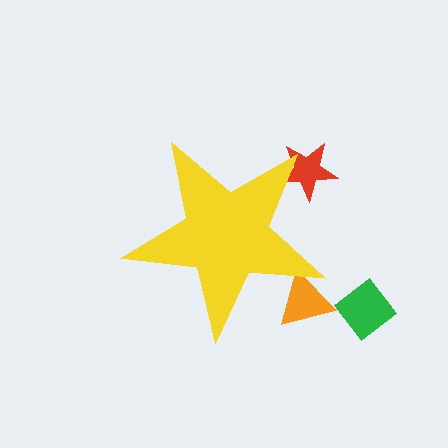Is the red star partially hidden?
Yes, the red star is partially hidden behind the yellow star.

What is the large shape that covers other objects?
A yellow star.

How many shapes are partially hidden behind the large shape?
2 shapes are partially hidden.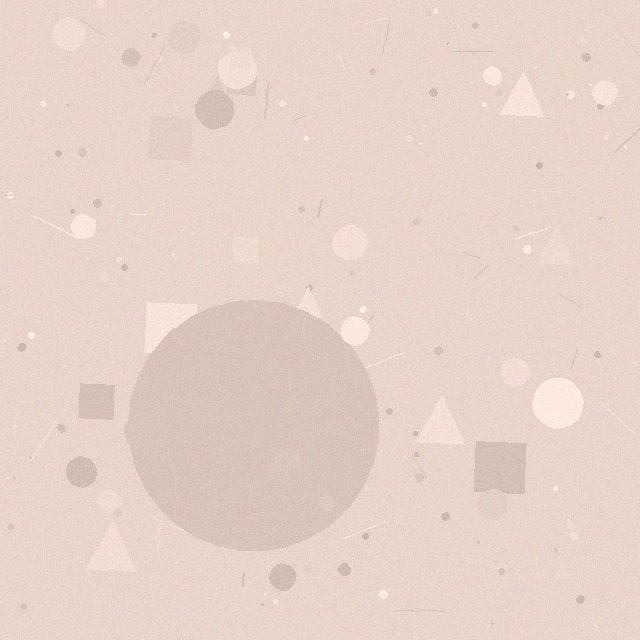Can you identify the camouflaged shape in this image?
The camouflaged shape is a circle.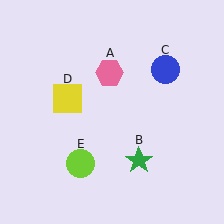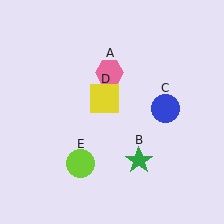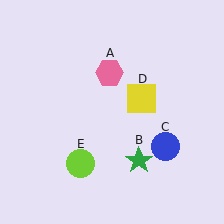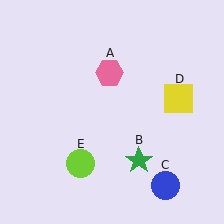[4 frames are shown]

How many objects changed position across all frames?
2 objects changed position: blue circle (object C), yellow square (object D).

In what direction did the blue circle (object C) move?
The blue circle (object C) moved down.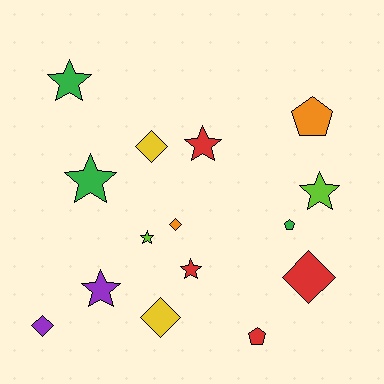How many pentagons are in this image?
There are 3 pentagons.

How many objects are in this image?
There are 15 objects.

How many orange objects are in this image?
There are 2 orange objects.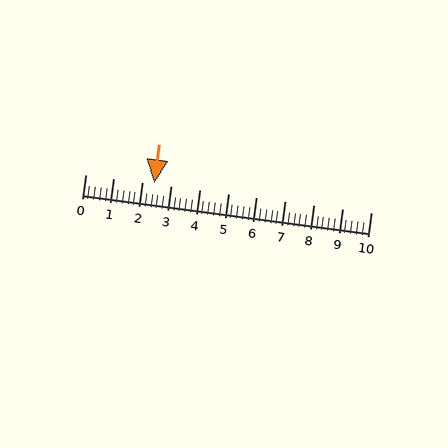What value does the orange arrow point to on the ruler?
The orange arrow points to approximately 2.4.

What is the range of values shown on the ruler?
The ruler shows values from 0 to 10.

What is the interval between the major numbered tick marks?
The major tick marks are spaced 1 units apart.